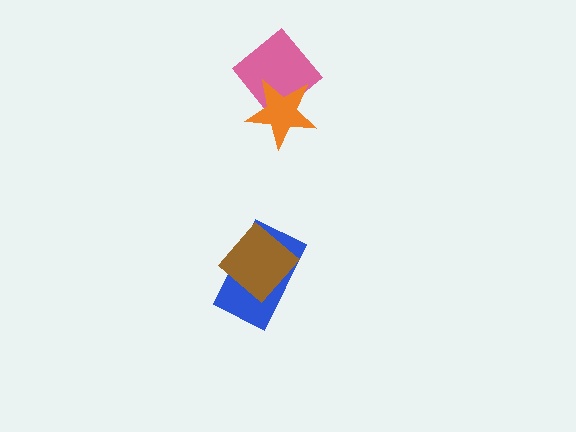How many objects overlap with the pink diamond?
1 object overlaps with the pink diamond.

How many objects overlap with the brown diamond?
1 object overlaps with the brown diamond.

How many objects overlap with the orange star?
1 object overlaps with the orange star.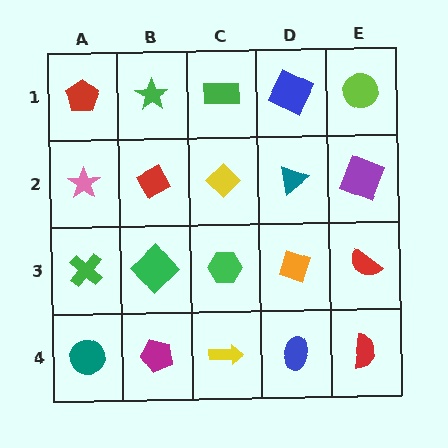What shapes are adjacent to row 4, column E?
A red semicircle (row 3, column E), a blue ellipse (row 4, column D).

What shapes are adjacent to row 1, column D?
A teal triangle (row 2, column D), a green rectangle (row 1, column C), a lime circle (row 1, column E).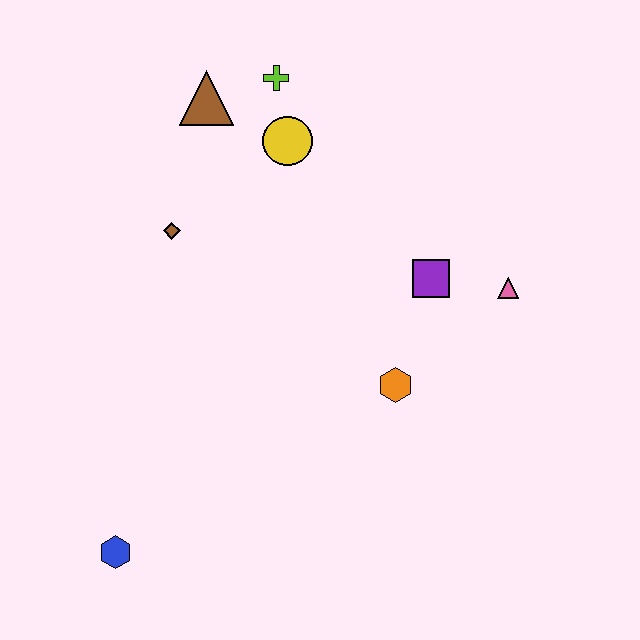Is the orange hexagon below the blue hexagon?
No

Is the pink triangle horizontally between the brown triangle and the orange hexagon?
No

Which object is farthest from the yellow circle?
The blue hexagon is farthest from the yellow circle.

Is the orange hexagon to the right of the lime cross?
Yes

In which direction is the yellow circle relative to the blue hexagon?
The yellow circle is above the blue hexagon.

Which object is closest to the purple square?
The pink triangle is closest to the purple square.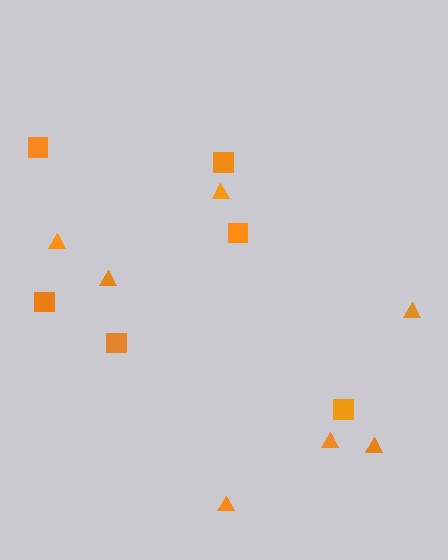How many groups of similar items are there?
There are 2 groups: one group of triangles (7) and one group of squares (6).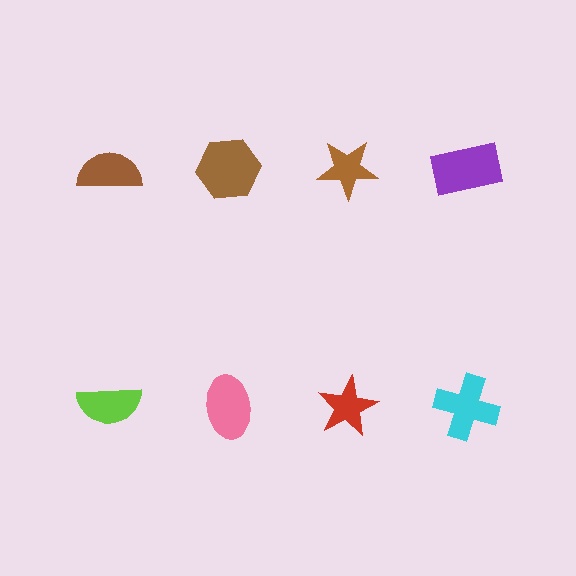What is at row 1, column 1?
A brown semicircle.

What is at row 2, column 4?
A cyan cross.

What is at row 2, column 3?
A red star.